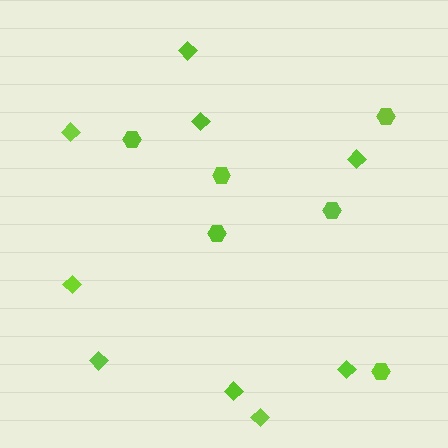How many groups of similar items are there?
There are 2 groups: one group of diamonds (9) and one group of hexagons (6).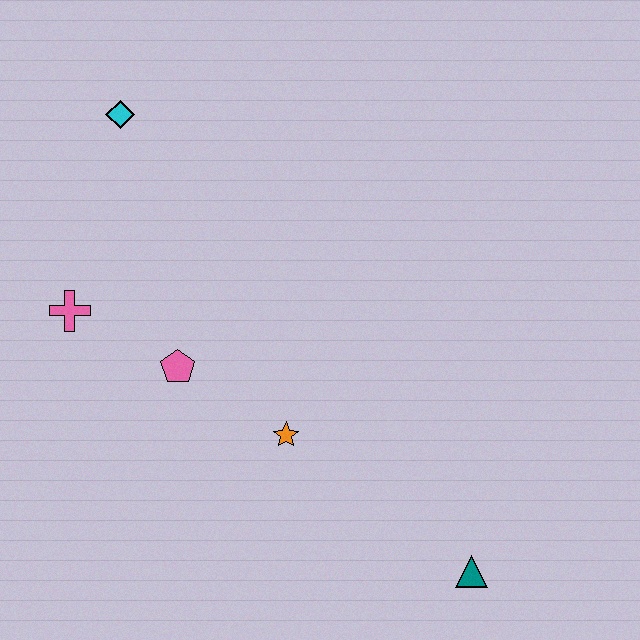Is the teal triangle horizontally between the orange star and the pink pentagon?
No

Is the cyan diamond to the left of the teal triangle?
Yes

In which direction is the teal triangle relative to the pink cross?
The teal triangle is to the right of the pink cross.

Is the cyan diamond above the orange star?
Yes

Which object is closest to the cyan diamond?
The pink cross is closest to the cyan diamond.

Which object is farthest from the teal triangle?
The cyan diamond is farthest from the teal triangle.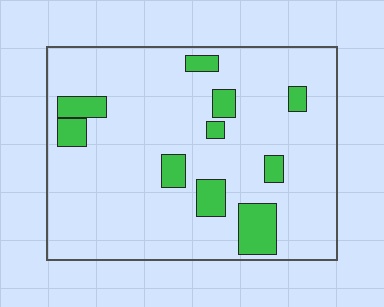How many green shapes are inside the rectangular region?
10.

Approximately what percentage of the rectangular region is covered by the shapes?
Approximately 15%.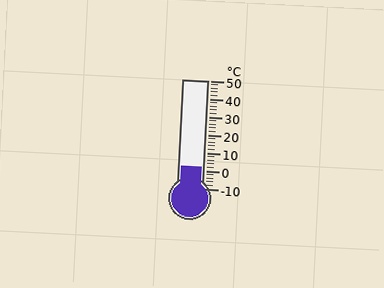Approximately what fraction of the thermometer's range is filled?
The thermometer is filled to approximately 20% of its range.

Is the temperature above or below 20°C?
The temperature is below 20°C.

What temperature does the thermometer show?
The thermometer shows approximately 2°C.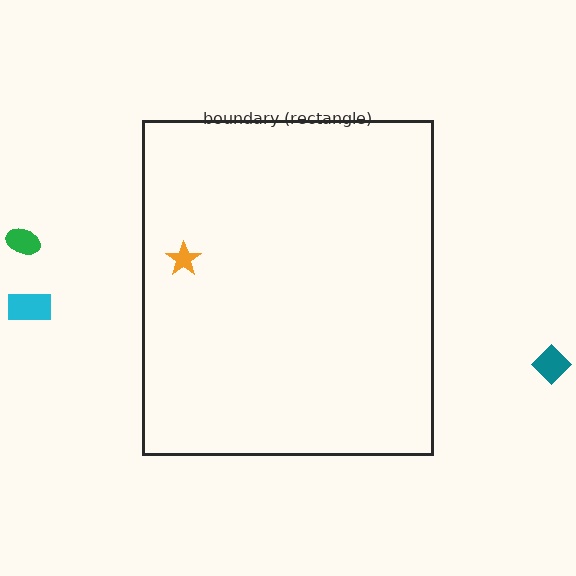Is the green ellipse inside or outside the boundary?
Outside.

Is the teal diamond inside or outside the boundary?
Outside.